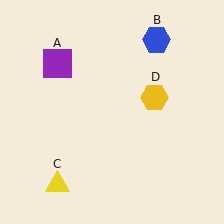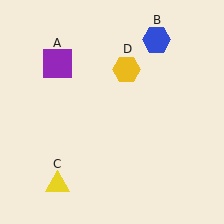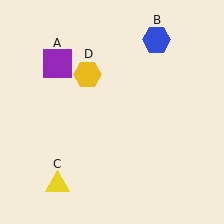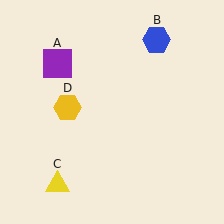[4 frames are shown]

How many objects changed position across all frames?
1 object changed position: yellow hexagon (object D).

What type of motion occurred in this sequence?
The yellow hexagon (object D) rotated counterclockwise around the center of the scene.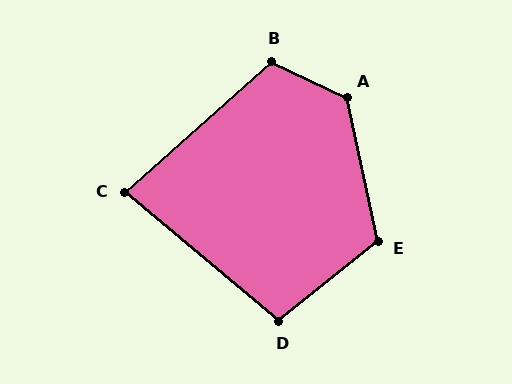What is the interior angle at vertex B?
Approximately 113 degrees (obtuse).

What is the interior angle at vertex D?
Approximately 101 degrees (obtuse).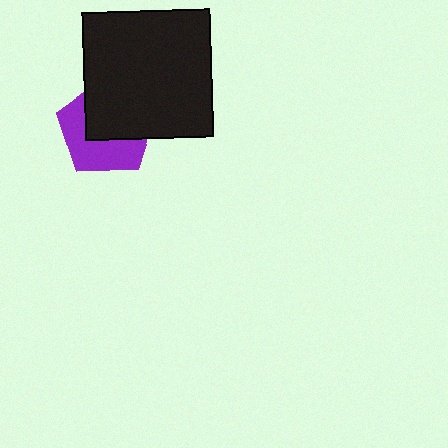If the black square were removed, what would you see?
You would see the complete purple pentagon.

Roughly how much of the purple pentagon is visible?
About half of it is visible (roughly 47%).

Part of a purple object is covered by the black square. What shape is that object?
It is a pentagon.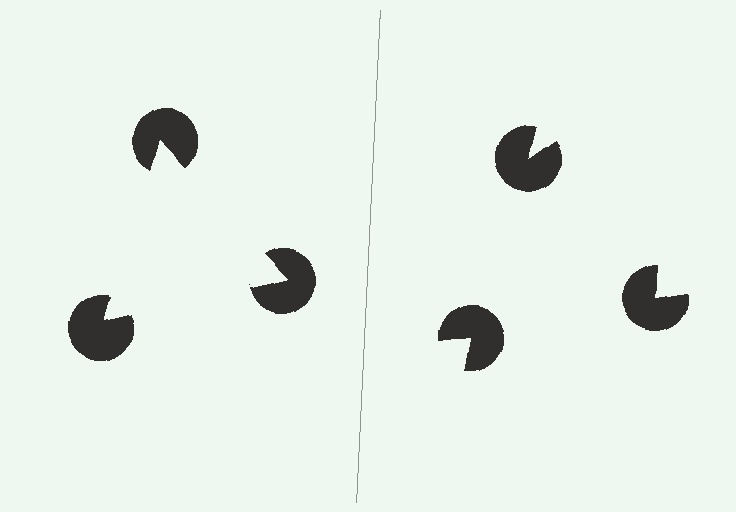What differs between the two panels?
The pac-man discs are positioned identically on both sides; only the wedge orientations differ. On the left they align to a triangle; on the right they are misaligned.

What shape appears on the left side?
An illusory triangle.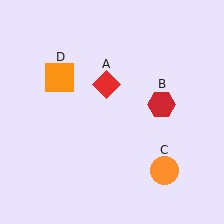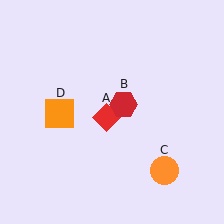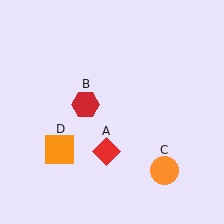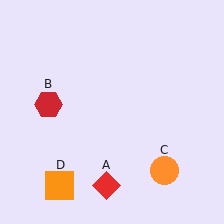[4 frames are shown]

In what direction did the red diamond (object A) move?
The red diamond (object A) moved down.